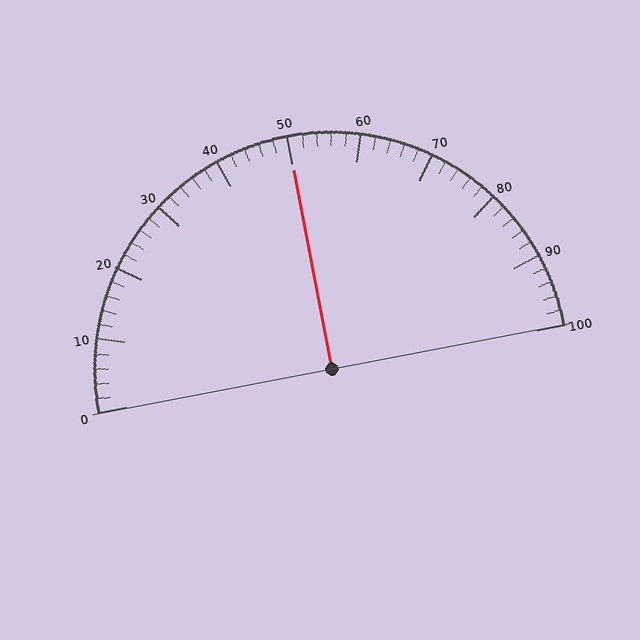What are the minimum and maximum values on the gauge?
The gauge ranges from 0 to 100.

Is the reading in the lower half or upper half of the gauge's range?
The reading is in the upper half of the range (0 to 100).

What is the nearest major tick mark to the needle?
The nearest major tick mark is 50.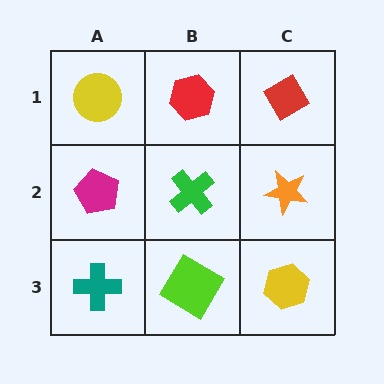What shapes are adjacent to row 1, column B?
A green cross (row 2, column B), a yellow circle (row 1, column A), a red diamond (row 1, column C).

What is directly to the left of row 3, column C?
A lime diamond.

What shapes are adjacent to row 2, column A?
A yellow circle (row 1, column A), a teal cross (row 3, column A), a green cross (row 2, column B).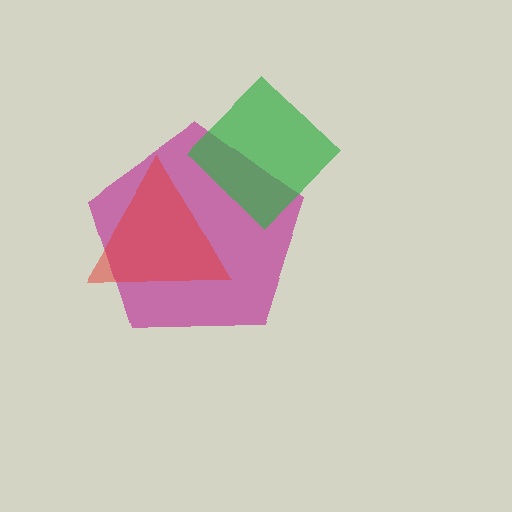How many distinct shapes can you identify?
There are 3 distinct shapes: a magenta pentagon, a red triangle, a green diamond.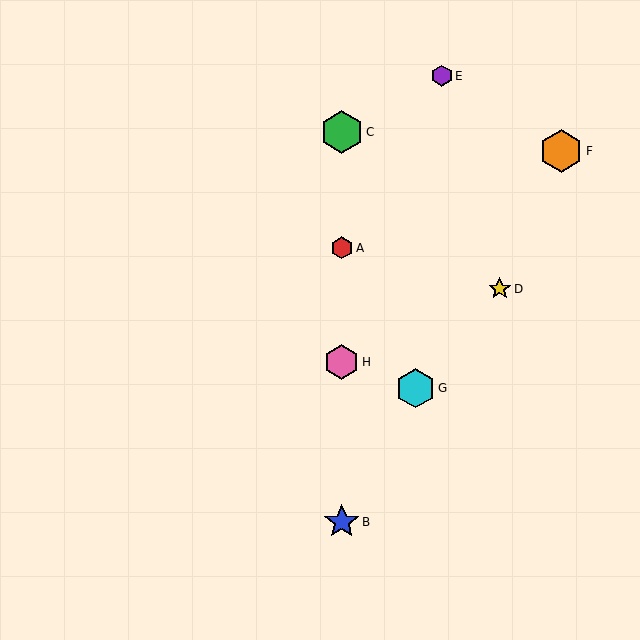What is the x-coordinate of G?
Object G is at x≈415.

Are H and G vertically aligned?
No, H is at x≈342 and G is at x≈415.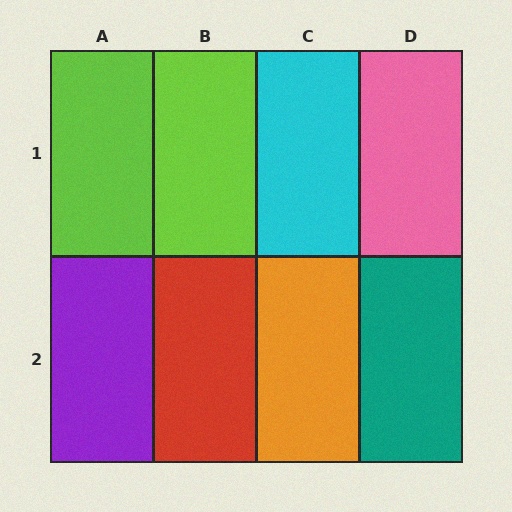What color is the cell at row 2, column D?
Teal.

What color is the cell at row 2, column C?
Orange.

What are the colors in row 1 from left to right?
Lime, lime, cyan, pink.